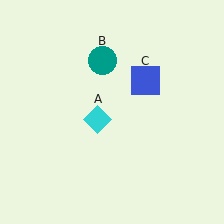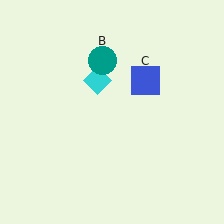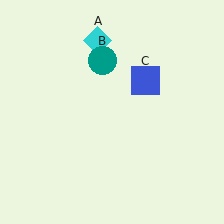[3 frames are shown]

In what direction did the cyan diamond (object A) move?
The cyan diamond (object A) moved up.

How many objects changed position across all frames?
1 object changed position: cyan diamond (object A).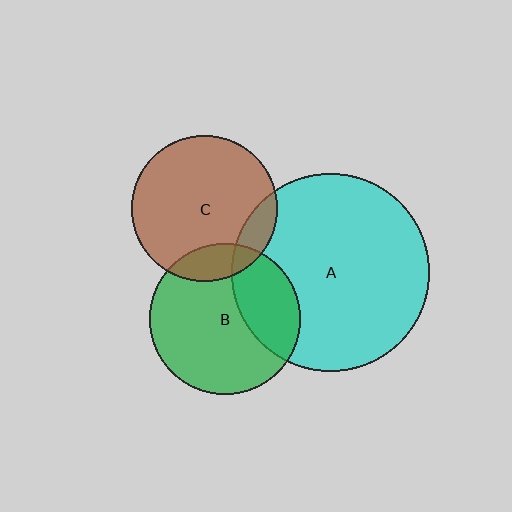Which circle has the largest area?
Circle A (cyan).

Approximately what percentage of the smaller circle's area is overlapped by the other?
Approximately 30%.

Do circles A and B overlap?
Yes.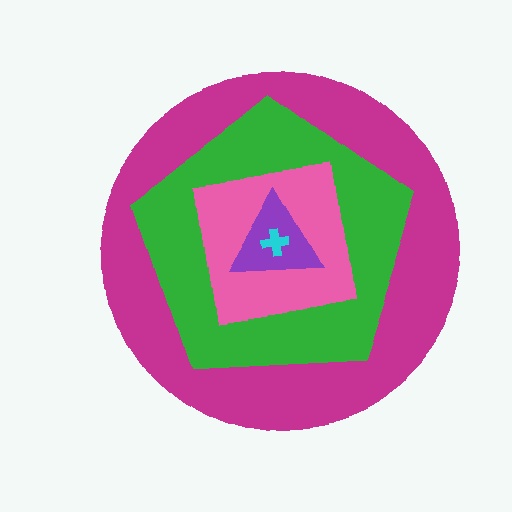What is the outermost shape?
The magenta circle.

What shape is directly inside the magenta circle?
The green pentagon.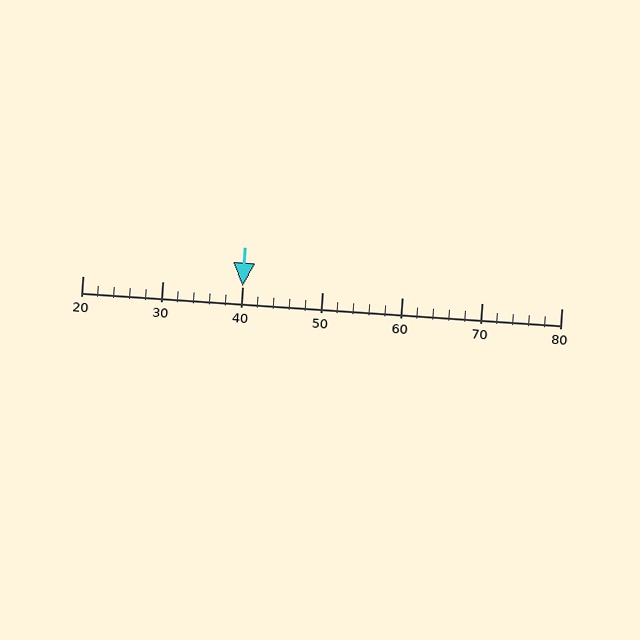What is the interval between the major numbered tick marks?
The major tick marks are spaced 10 units apart.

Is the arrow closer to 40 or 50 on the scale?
The arrow is closer to 40.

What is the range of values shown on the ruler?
The ruler shows values from 20 to 80.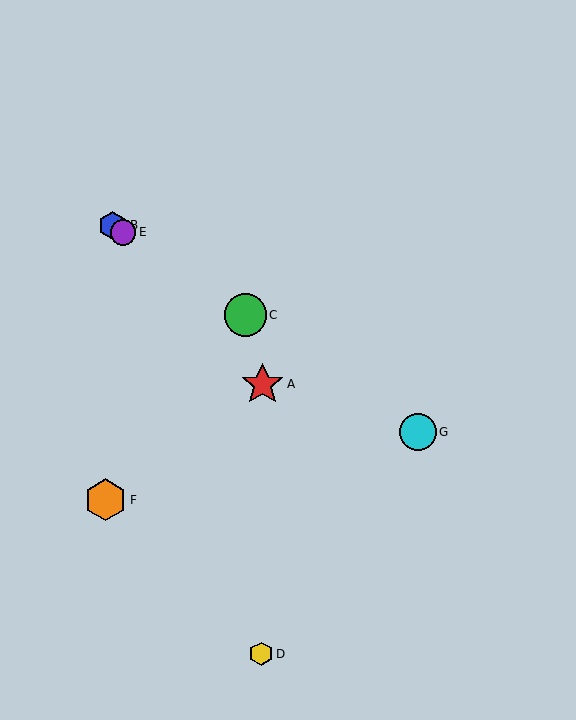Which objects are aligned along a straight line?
Objects B, C, E, G are aligned along a straight line.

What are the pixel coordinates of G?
Object G is at (418, 432).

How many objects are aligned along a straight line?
4 objects (B, C, E, G) are aligned along a straight line.